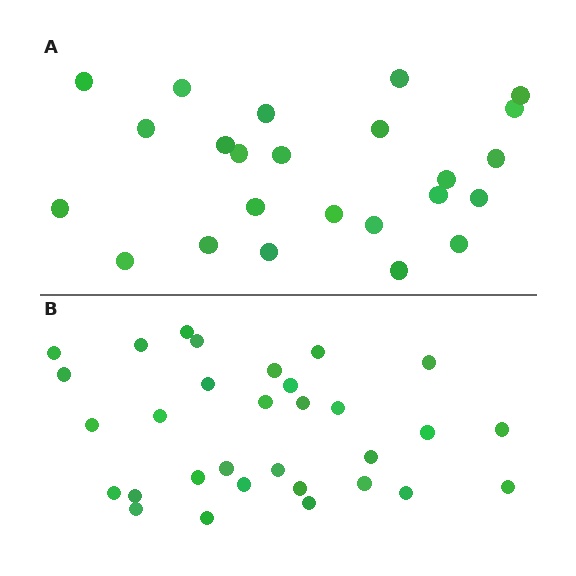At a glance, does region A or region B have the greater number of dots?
Region B (the bottom region) has more dots.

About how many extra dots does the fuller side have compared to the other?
Region B has roughly 8 or so more dots than region A.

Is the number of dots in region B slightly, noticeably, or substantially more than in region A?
Region B has noticeably more, but not dramatically so. The ratio is roughly 1.3 to 1.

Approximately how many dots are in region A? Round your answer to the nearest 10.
About 20 dots. (The exact count is 24, which rounds to 20.)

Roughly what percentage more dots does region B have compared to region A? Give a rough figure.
About 30% more.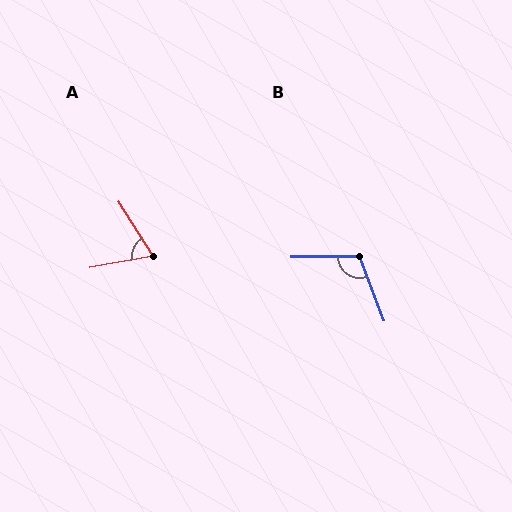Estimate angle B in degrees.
Approximately 111 degrees.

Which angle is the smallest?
A, at approximately 68 degrees.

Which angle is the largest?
B, at approximately 111 degrees.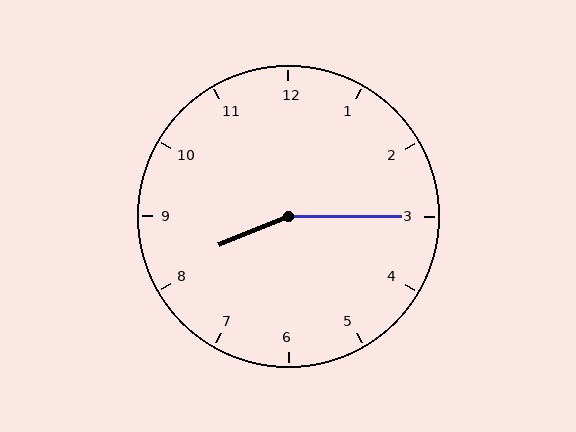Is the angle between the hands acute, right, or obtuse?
It is obtuse.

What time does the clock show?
8:15.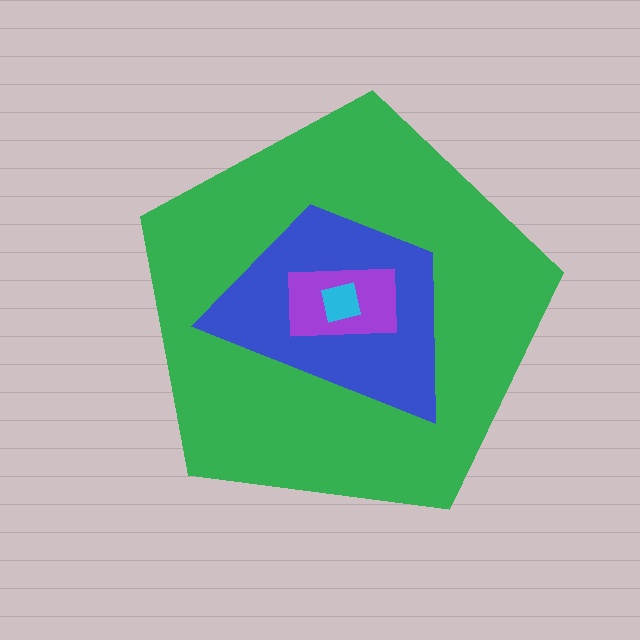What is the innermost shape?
The cyan square.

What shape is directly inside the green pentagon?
The blue trapezoid.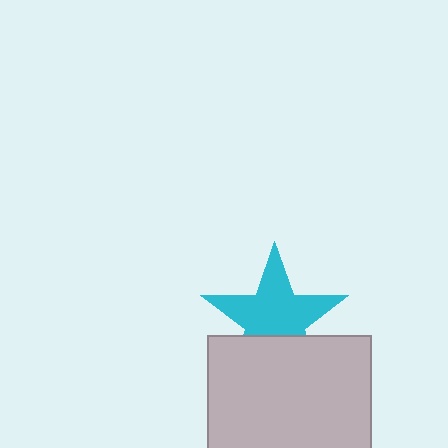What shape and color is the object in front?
The object in front is a light gray rectangle.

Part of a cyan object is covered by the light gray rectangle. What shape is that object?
It is a star.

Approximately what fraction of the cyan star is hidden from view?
Roughly 32% of the cyan star is hidden behind the light gray rectangle.